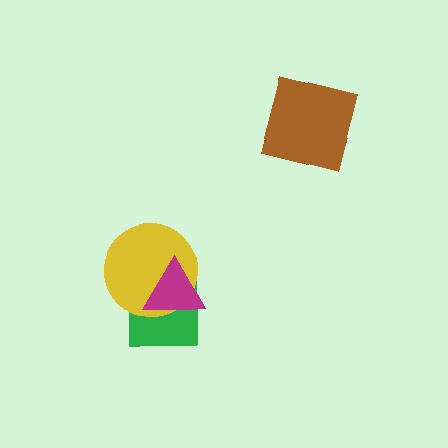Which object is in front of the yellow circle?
The magenta triangle is in front of the yellow circle.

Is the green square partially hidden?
Yes, it is partially covered by another shape.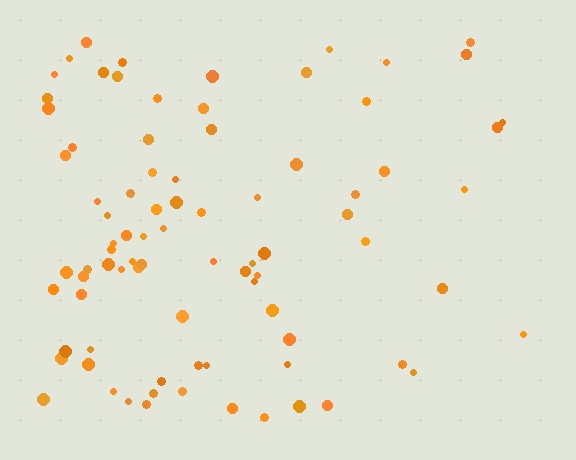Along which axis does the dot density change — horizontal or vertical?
Horizontal.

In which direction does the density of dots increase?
From right to left, with the left side densest.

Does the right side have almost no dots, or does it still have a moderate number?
Still a moderate number, just noticeably fewer than the left.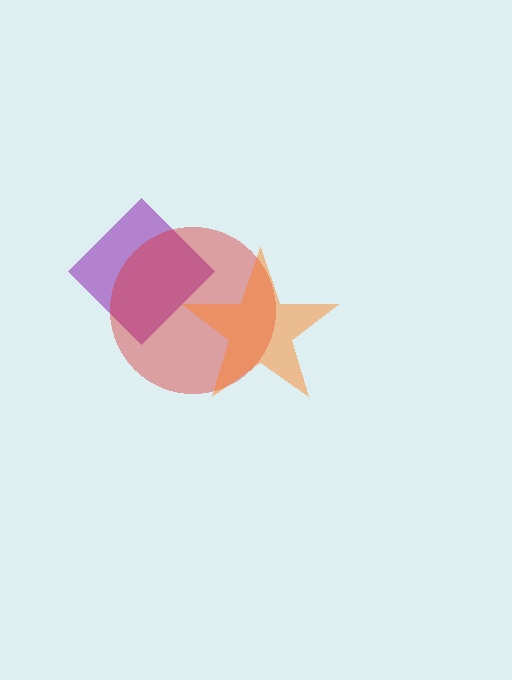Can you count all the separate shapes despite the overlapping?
Yes, there are 3 separate shapes.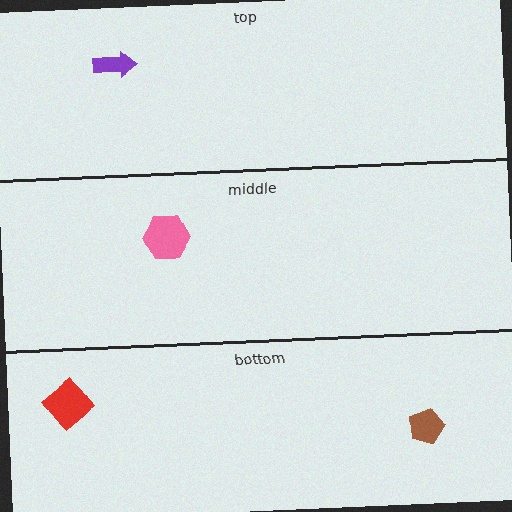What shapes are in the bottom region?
The brown pentagon, the red diamond.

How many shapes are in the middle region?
1.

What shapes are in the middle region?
The pink hexagon.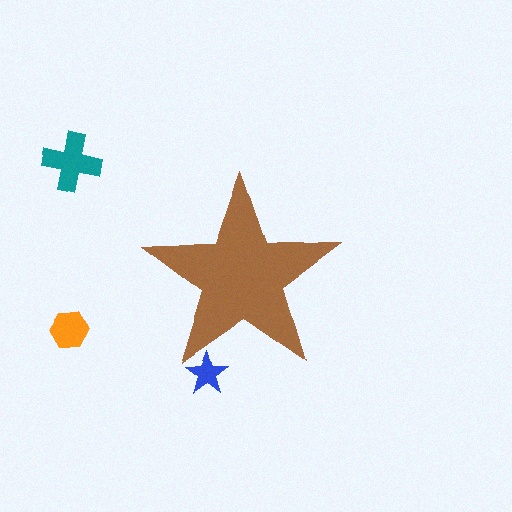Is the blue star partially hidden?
Yes, the blue star is partially hidden behind the brown star.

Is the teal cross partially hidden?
No, the teal cross is fully visible.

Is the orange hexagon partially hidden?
No, the orange hexagon is fully visible.